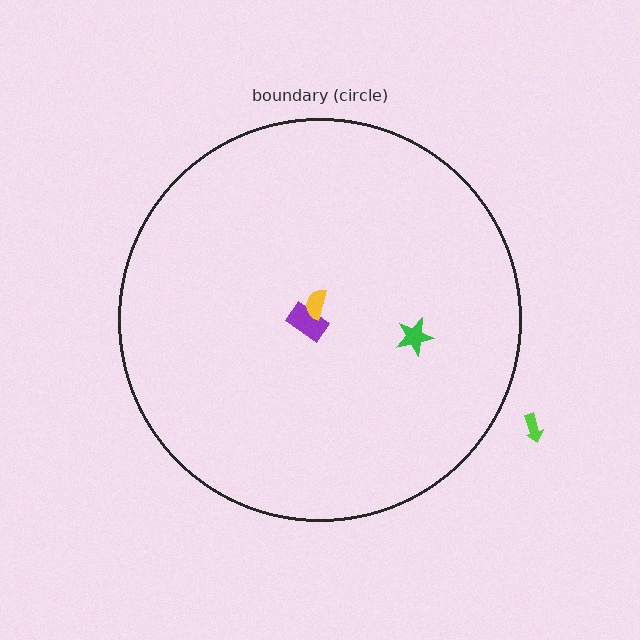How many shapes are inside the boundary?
3 inside, 1 outside.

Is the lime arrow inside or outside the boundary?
Outside.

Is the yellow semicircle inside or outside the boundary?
Inside.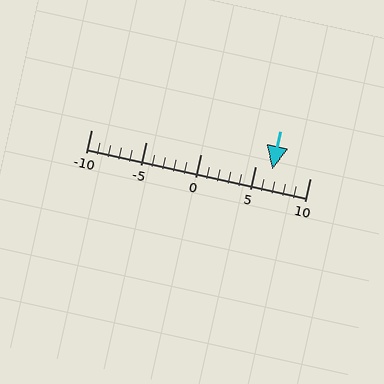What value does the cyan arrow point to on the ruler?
The cyan arrow points to approximately 7.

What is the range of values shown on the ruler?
The ruler shows values from -10 to 10.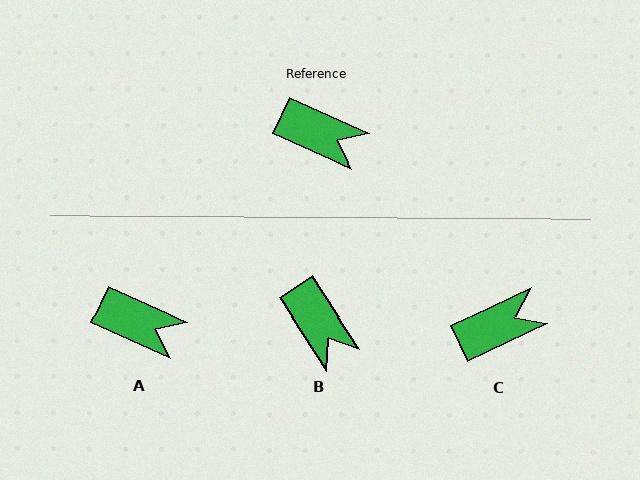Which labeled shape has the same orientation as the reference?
A.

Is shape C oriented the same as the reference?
No, it is off by about 50 degrees.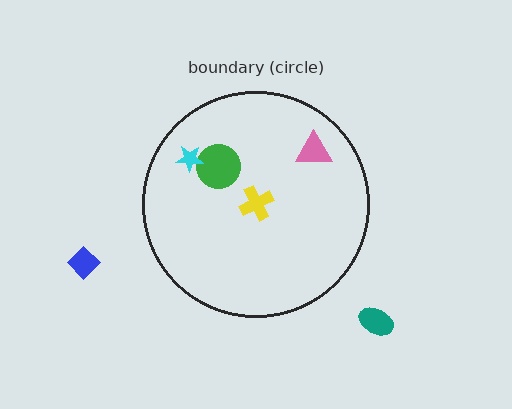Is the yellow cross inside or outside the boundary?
Inside.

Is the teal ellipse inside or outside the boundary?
Outside.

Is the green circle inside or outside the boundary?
Inside.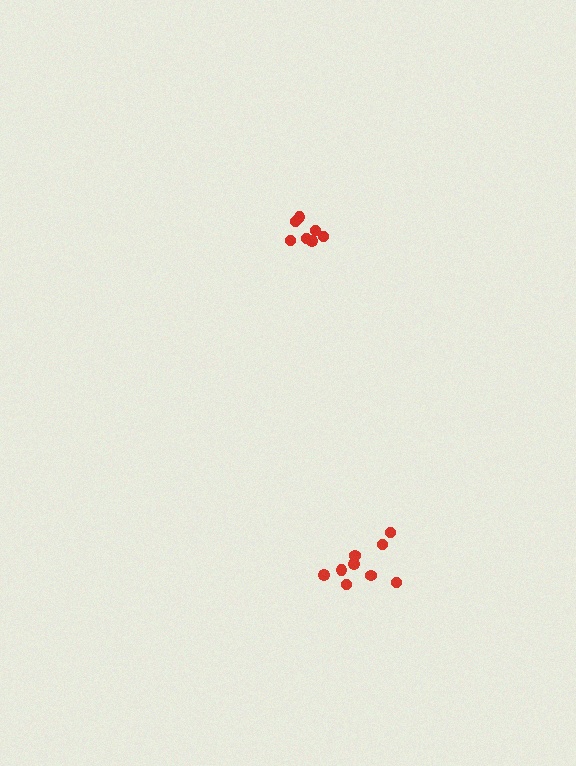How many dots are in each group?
Group 1: 7 dots, Group 2: 9 dots (16 total).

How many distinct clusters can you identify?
There are 2 distinct clusters.